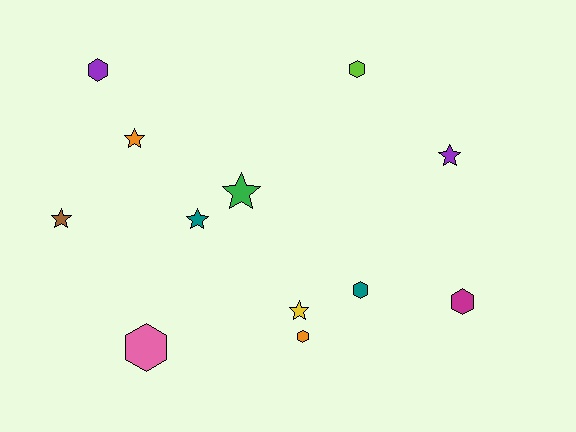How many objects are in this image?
There are 12 objects.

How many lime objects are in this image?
There is 1 lime object.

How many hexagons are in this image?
There are 6 hexagons.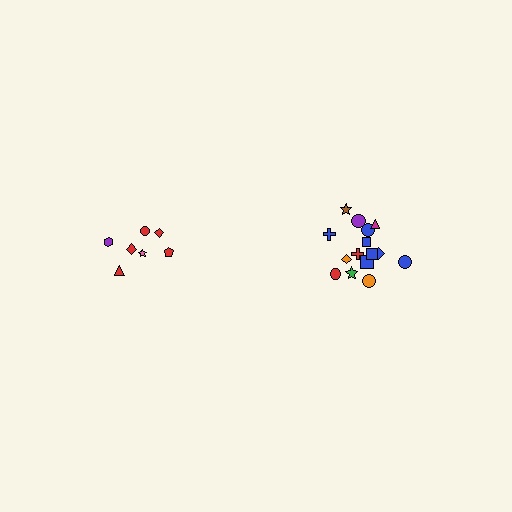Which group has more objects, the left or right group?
The right group.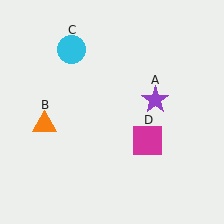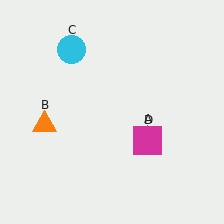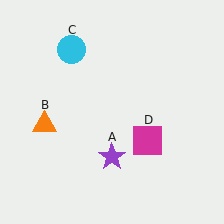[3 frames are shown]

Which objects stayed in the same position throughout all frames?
Orange triangle (object B) and cyan circle (object C) and magenta square (object D) remained stationary.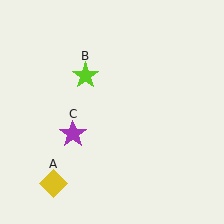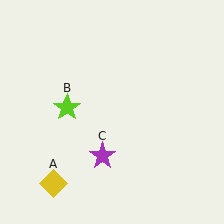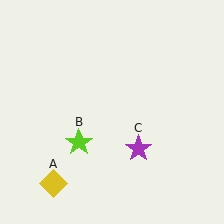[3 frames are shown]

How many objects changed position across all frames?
2 objects changed position: lime star (object B), purple star (object C).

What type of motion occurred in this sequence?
The lime star (object B), purple star (object C) rotated counterclockwise around the center of the scene.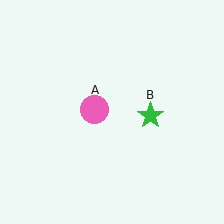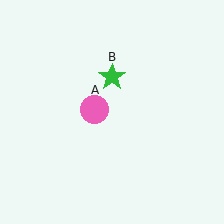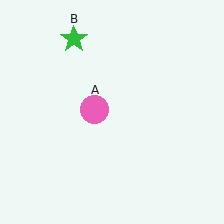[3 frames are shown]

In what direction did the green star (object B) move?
The green star (object B) moved up and to the left.